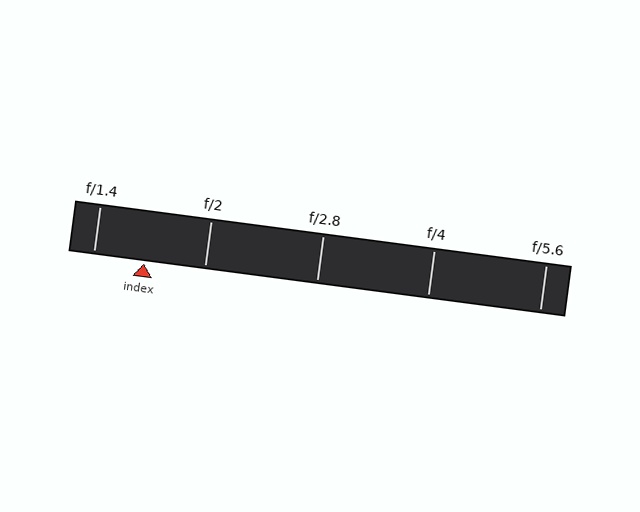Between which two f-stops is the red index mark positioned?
The index mark is between f/1.4 and f/2.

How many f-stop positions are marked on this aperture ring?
There are 5 f-stop positions marked.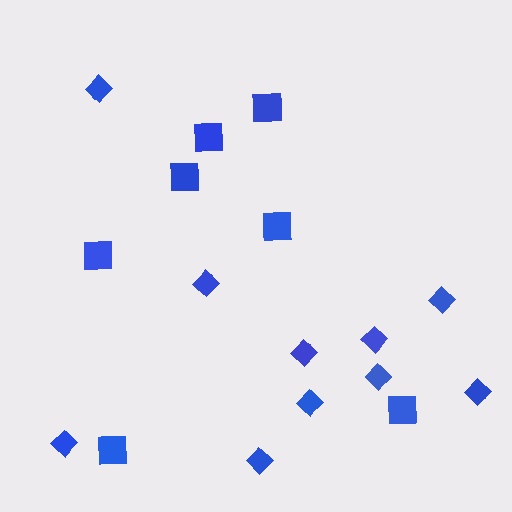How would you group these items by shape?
There are 2 groups: one group of squares (7) and one group of diamonds (10).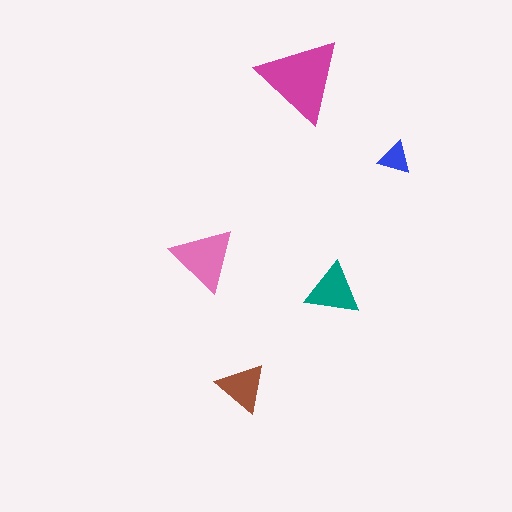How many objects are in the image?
There are 5 objects in the image.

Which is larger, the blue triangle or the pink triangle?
The pink one.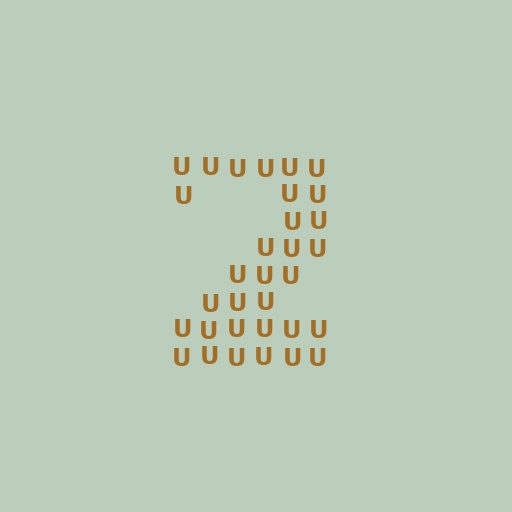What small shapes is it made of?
It is made of small letter U's.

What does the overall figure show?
The overall figure shows the digit 2.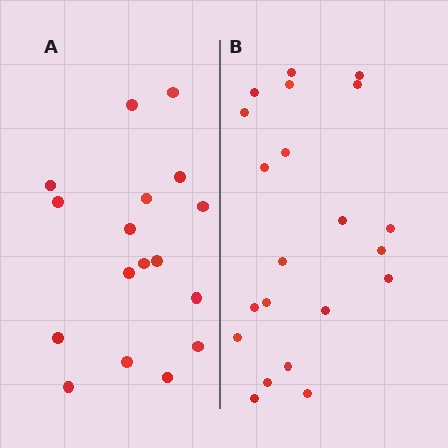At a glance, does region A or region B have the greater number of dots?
Region B (the right region) has more dots.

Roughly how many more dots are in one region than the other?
Region B has about 4 more dots than region A.